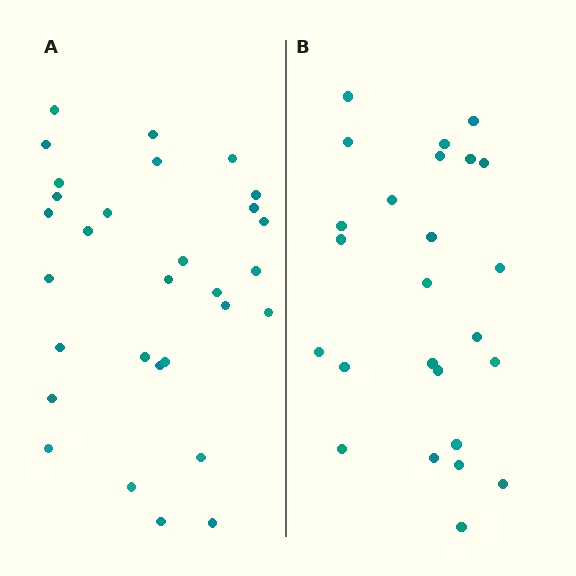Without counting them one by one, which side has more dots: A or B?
Region A (the left region) has more dots.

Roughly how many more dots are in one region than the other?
Region A has about 5 more dots than region B.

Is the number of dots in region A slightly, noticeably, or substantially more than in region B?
Region A has only slightly more — the two regions are fairly close. The ratio is roughly 1.2 to 1.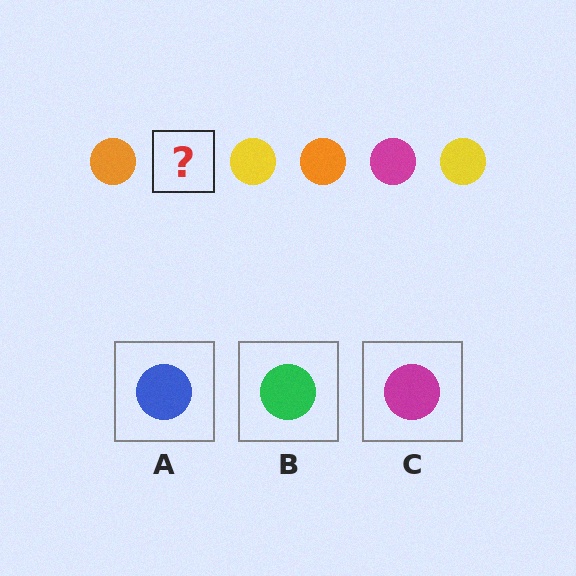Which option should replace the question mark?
Option C.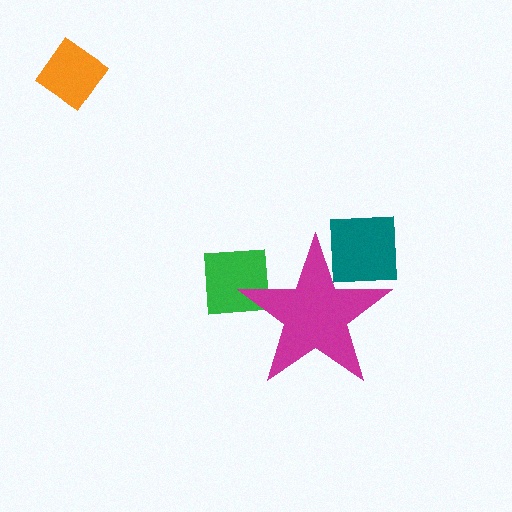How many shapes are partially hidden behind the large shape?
3 shapes are partially hidden.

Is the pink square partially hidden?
Yes, the pink square is partially hidden behind the magenta star.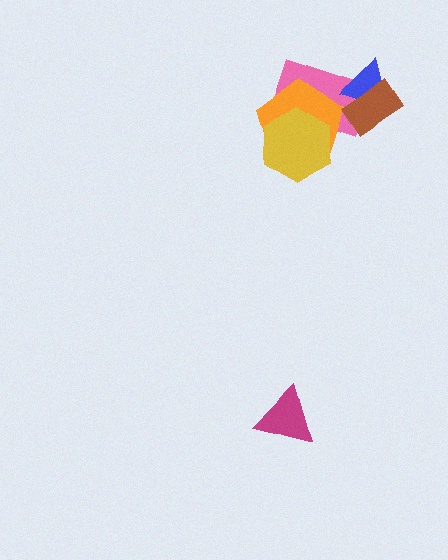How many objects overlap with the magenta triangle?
0 objects overlap with the magenta triangle.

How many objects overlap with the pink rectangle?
4 objects overlap with the pink rectangle.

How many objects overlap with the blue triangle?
2 objects overlap with the blue triangle.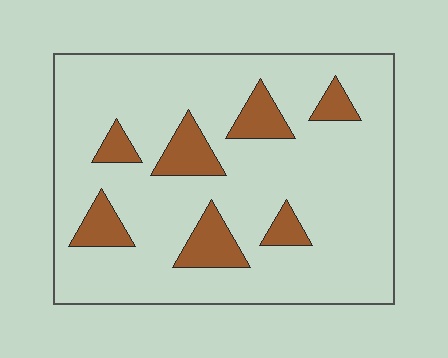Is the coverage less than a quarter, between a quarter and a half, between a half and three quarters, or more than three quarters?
Less than a quarter.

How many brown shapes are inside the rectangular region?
7.